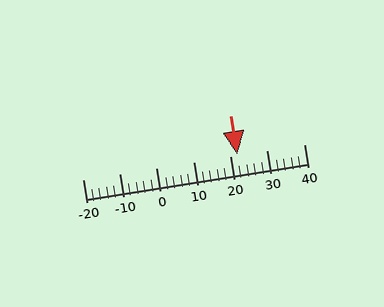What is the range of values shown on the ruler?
The ruler shows values from -20 to 40.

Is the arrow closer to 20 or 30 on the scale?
The arrow is closer to 20.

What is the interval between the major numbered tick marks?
The major tick marks are spaced 10 units apart.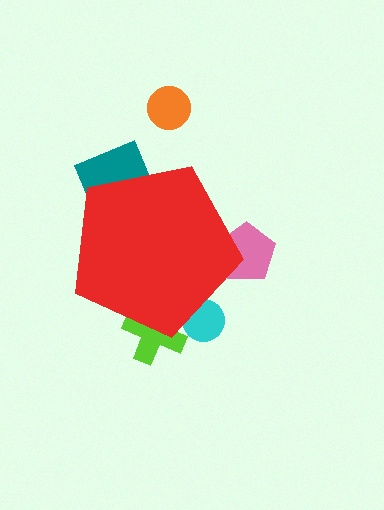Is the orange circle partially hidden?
No, the orange circle is fully visible.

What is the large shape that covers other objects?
A red pentagon.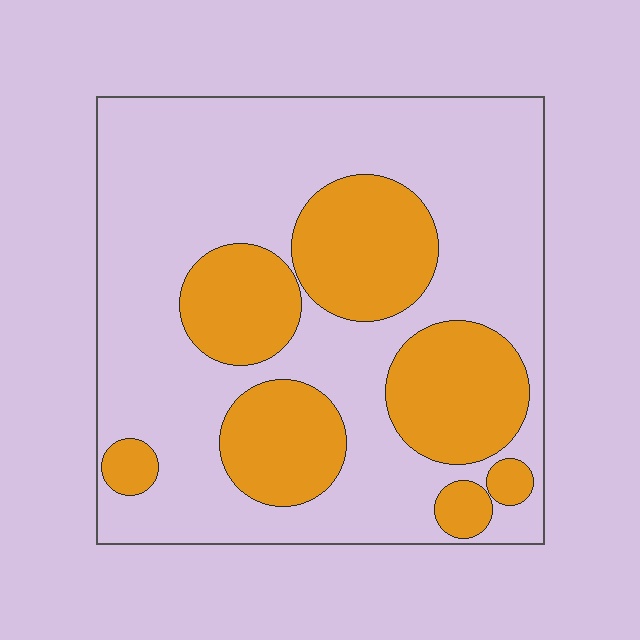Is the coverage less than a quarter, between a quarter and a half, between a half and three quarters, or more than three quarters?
Between a quarter and a half.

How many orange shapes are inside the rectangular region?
7.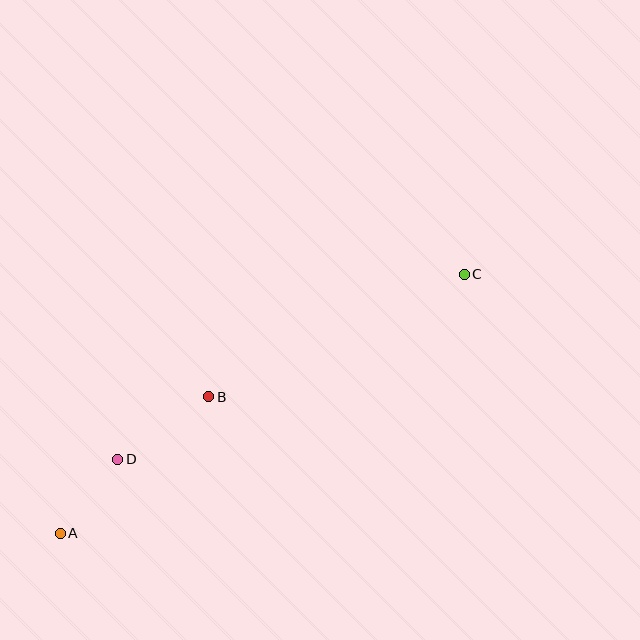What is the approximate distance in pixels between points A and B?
The distance between A and B is approximately 201 pixels.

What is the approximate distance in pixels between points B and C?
The distance between B and C is approximately 284 pixels.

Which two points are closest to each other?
Points A and D are closest to each other.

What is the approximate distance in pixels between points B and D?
The distance between B and D is approximately 110 pixels.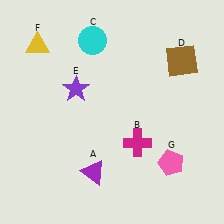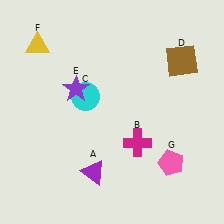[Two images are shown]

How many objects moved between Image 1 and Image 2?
1 object moved between the two images.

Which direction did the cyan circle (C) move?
The cyan circle (C) moved down.